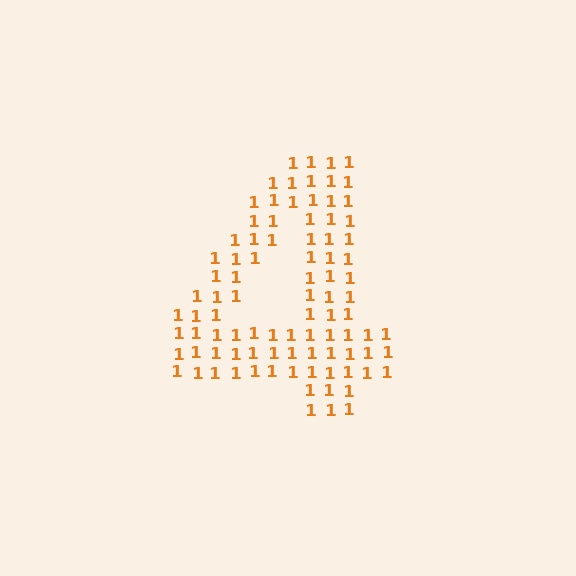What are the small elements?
The small elements are digit 1's.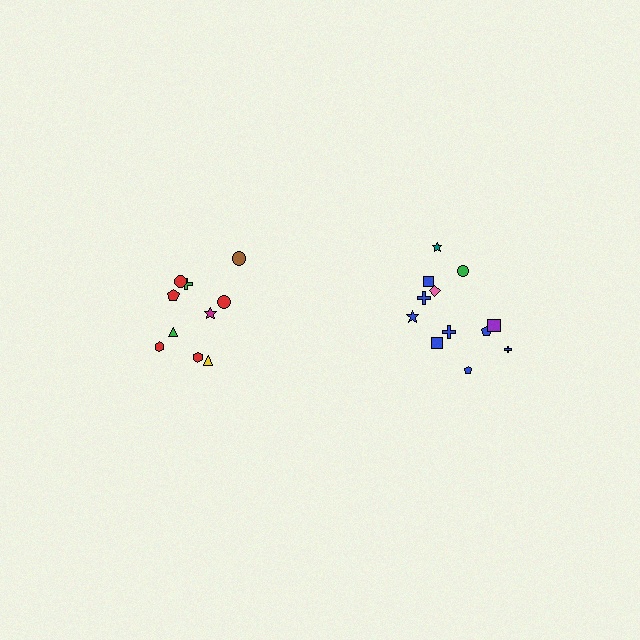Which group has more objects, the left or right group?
The right group.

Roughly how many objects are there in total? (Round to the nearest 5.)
Roughly 20 objects in total.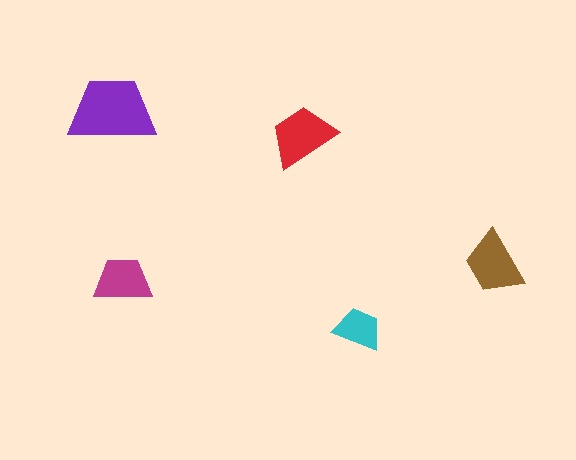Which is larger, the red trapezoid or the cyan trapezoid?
The red one.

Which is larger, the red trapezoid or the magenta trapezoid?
The red one.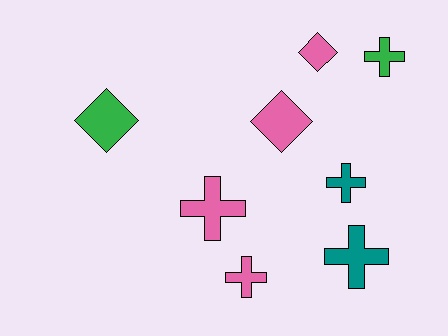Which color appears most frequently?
Pink, with 4 objects.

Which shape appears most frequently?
Cross, with 5 objects.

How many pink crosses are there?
There are 2 pink crosses.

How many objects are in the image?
There are 8 objects.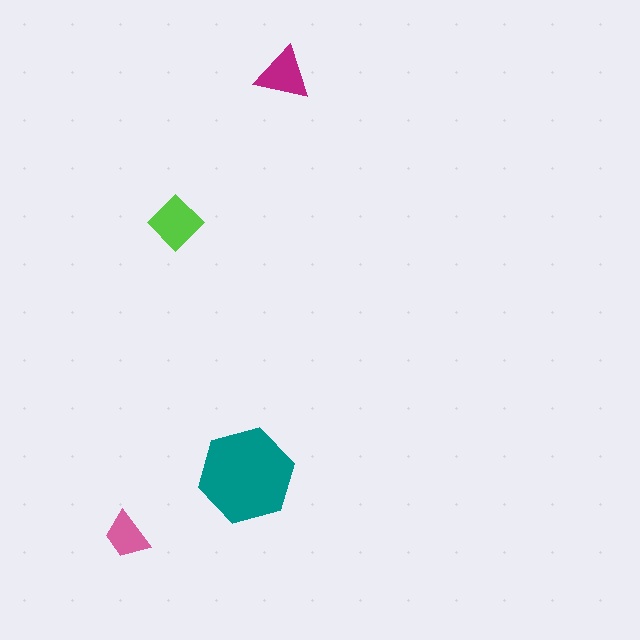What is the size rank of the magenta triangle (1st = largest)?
3rd.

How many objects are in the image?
There are 4 objects in the image.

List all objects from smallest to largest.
The pink trapezoid, the magenta triangle, the lime diamond, the teal hexagon.